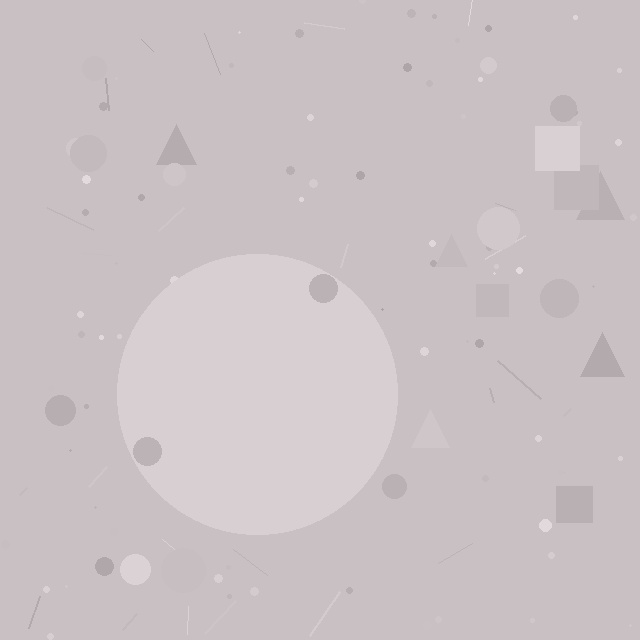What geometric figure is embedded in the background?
A circle is embedded in the background.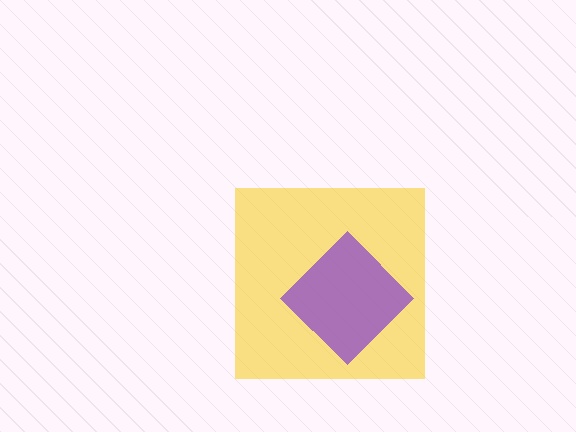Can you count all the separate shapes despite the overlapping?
Yes, there are 2 separate shapes.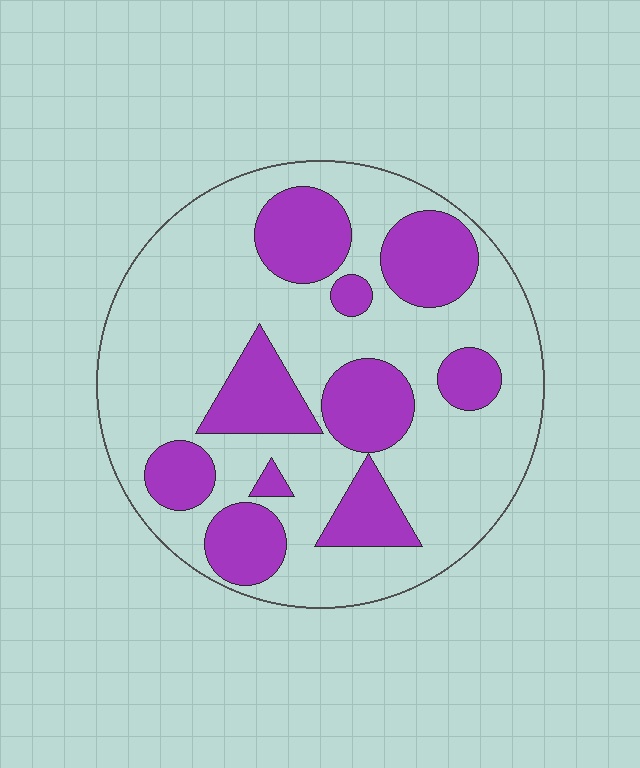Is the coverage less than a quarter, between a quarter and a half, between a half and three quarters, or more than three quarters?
Between a quarter and a half.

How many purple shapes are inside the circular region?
10.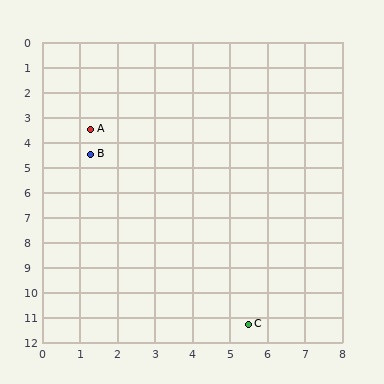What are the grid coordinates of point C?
Point C is at approximately (5.5, 11.3).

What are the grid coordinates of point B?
Point B is at approximately (1.3, 4.5).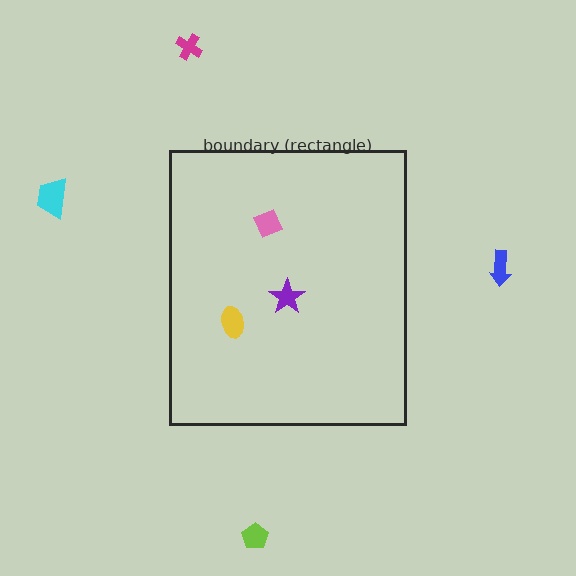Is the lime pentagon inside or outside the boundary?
Outside.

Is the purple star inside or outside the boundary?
Inside.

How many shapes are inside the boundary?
3 inside, 4 outside.